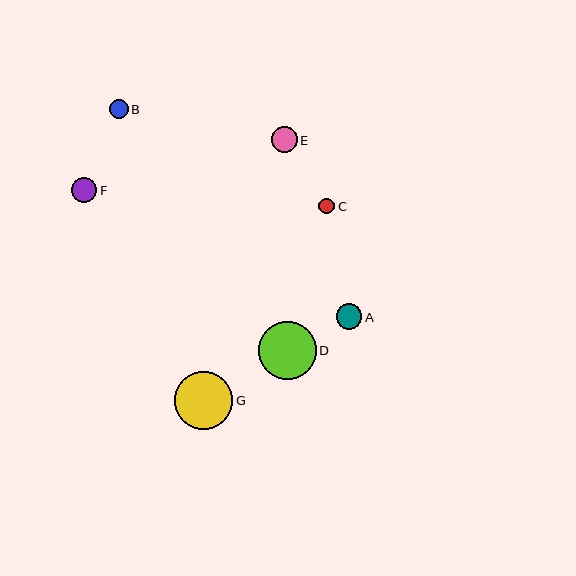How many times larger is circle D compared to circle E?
Circle D is approximately 2.2 times the size of circle E.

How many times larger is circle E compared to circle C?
Circle E is approximately 1.6 times the size of circle C.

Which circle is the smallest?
Circle C is the smallest with a size of approximately 16 pixels.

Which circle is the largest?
Circle G is the largest with a size of approximately 58 pixels.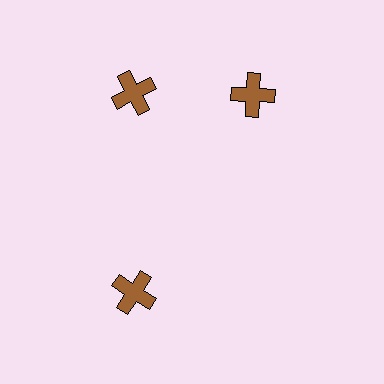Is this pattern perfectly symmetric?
No. The 3 brown crosses are arranged in a ring, but one element near the 3 o'clock position is rotated out of alignment along the ring, breaking the 3-fold rotational symmetry.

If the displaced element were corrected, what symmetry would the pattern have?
It would have 3-fold rotational symmetry — the pattern would map onto itself every 120 degrees.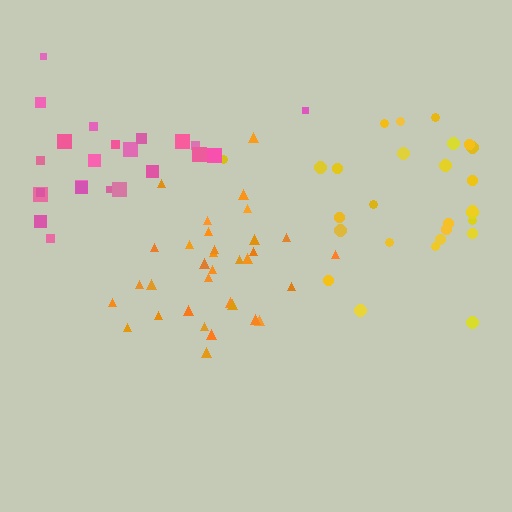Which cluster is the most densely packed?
Orange.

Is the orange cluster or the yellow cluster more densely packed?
Orange.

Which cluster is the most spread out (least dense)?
Pink.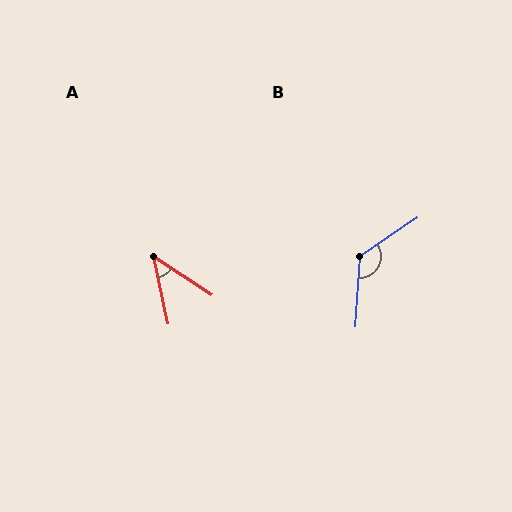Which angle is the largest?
B, at approximately 128 degrees.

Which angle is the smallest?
A, at approximately 45 degrees.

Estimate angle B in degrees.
Approximately 128 degrees.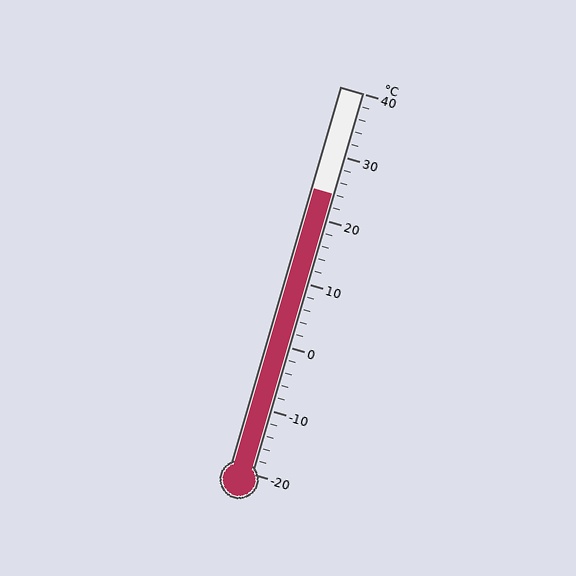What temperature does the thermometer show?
The thermometer shows approximately 24°C.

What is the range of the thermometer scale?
The thermometer scale ranges from -20°C to 40°C.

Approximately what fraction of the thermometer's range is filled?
The thermometer is filled to approximately 75% of its range.